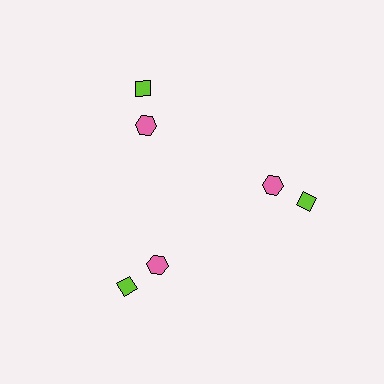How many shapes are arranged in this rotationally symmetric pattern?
There are 6 shapes, arranged in 3 groups of 2.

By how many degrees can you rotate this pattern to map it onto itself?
The pattern maps onto itself every 120 degrees of rotation.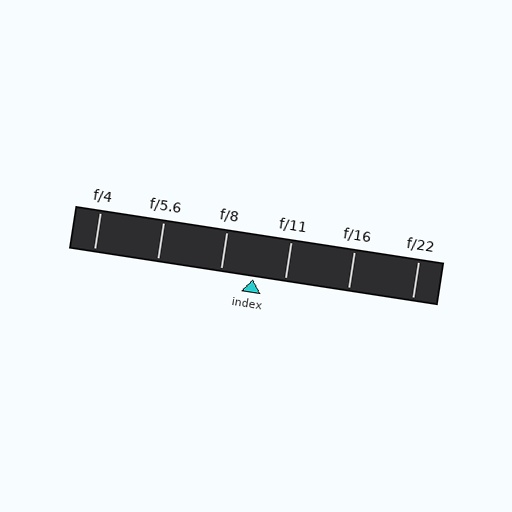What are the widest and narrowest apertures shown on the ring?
The widest aperture shown is f/4 and the narrowest is f/22.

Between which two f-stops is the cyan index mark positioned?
The index mark is between f/8 and f/11.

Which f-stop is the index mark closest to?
The index mark is closest to f/11.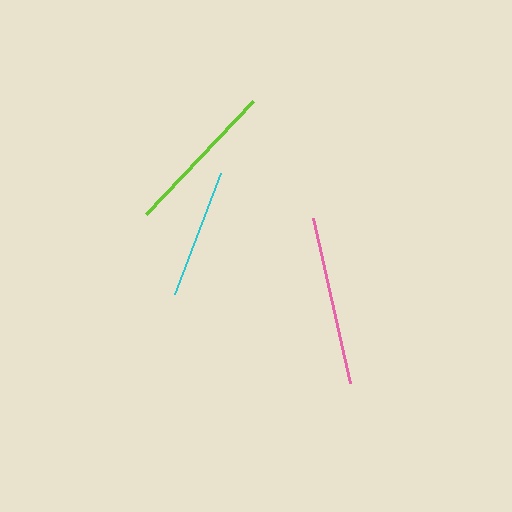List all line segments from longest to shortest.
From longest to shortest: pink, lime, cyan.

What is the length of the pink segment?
The pink segment is approximately 169 pixels long.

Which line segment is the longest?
The pink line is the longest at approximately 169 pixels.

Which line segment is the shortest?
The cyan line is the shortest at approximately 130 pixels.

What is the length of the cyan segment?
The cyan segment is approximately 130 pixels long.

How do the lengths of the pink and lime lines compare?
The pink and lime lines are approximately the same length.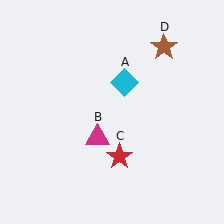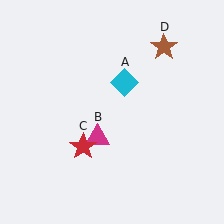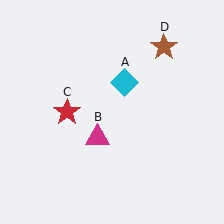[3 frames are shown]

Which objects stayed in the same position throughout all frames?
Cyan diamond (object A) and magenta triangle (object B) and brown star (object D) remained stationary.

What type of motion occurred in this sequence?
The red star (object C) rotated clockwise around the center of the scene.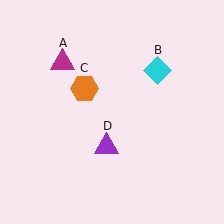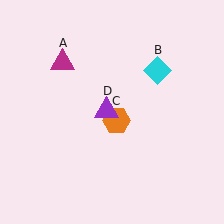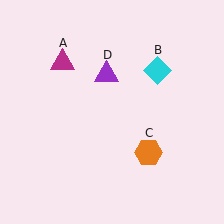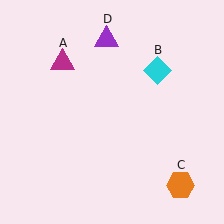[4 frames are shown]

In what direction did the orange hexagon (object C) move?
The orange hexagon (object C) moved down and to the right.